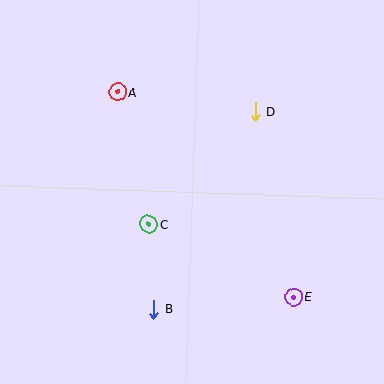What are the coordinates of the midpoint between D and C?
The midpoint between D and C is at (202, 168).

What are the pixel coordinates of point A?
Point A is at (118, 92).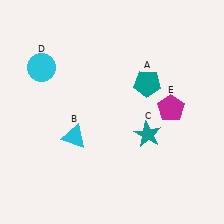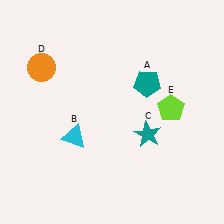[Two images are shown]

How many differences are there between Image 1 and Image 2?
There are 2 differences between the two images.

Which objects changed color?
D changed from cyan to orange. E changed from magenta to lime.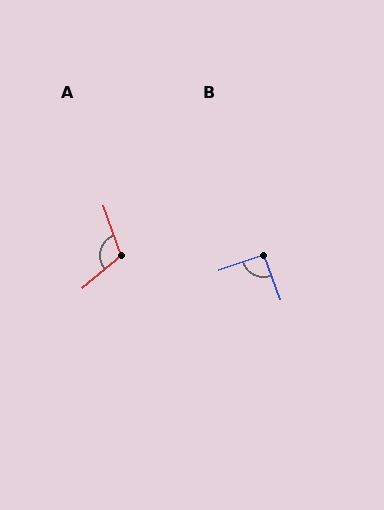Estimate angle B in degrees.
Approximately 91 degrees.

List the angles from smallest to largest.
B (91°), A (110°).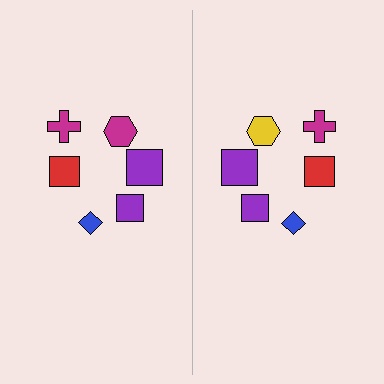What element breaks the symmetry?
The yellow hexagon on the right side breaks the symmetry — its mirror counterpart is magenta.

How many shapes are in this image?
There are 12 shapes in this image.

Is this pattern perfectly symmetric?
No, the pattern is not perfectly symmetric. The yellow hexagon on the right side breaks the symmetry — its mirror counterpart is magenta.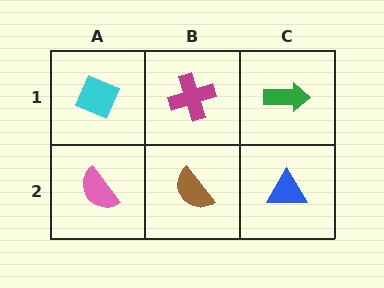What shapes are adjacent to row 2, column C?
A green arrow (row 1, column C), a brown semicircle (row 2, column B).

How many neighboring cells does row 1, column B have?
3.